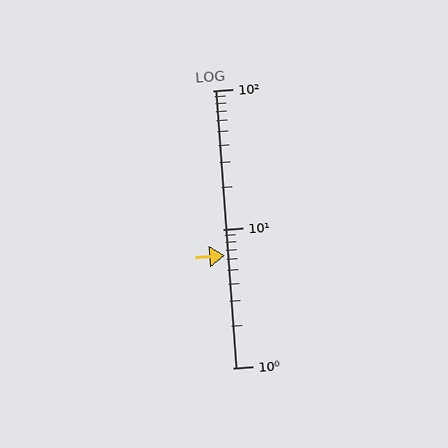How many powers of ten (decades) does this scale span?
The scale spans 2 decades, from 1 to 100.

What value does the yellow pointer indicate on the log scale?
The pointer indicates approximately 6.5.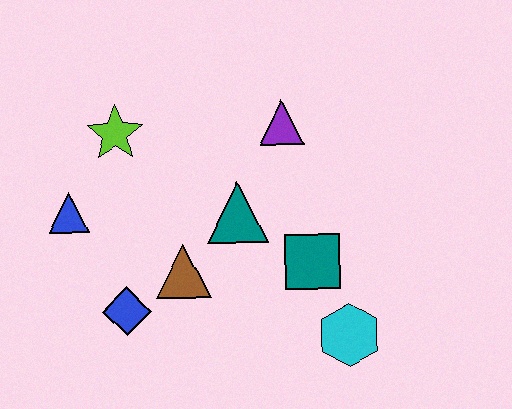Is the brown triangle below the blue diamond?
No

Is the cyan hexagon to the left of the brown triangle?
No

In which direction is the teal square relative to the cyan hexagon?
The teal square is above the cyan hexagon.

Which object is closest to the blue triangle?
The lime star is closest to the blue triangle.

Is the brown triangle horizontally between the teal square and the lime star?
Yes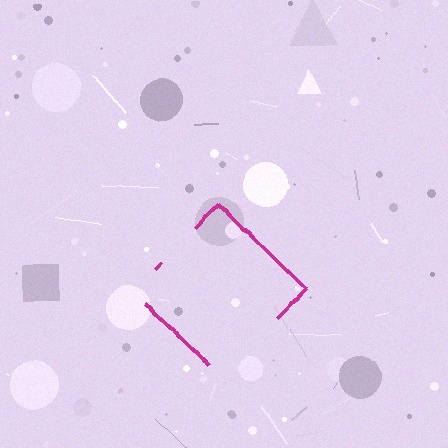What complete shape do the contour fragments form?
The contour fragments form a diamond.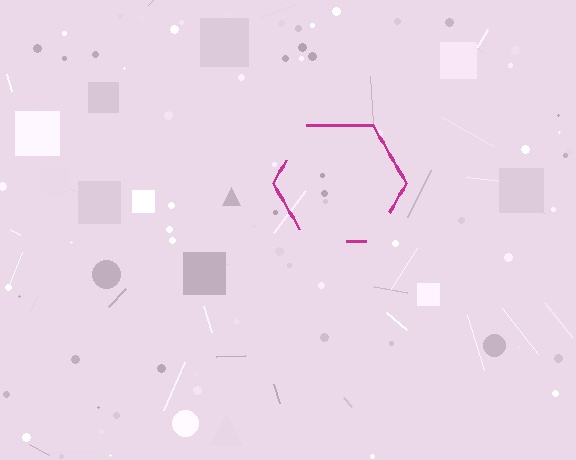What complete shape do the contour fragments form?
The contour fragments form a hexagon.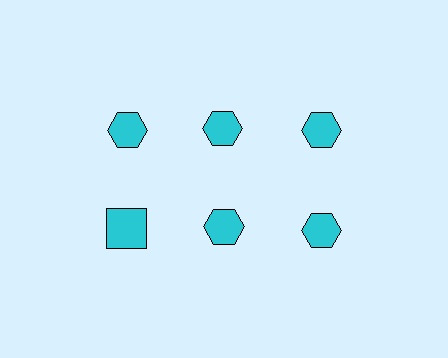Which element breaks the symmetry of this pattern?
The cyan square in the second row, leftmost column breaks the symmetry. All other shapes are cyan hexagons.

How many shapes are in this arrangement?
There are 6 shapes arranged in a grid pattern.